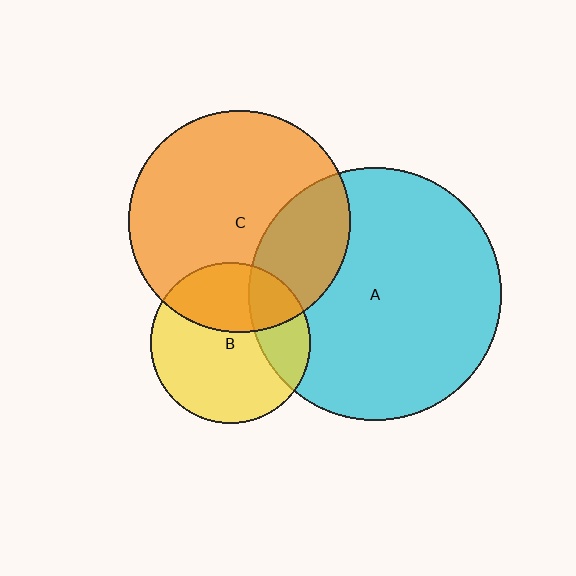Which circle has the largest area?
Circle A (cyan).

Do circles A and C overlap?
Yes.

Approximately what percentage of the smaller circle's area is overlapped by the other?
Approximately 25%.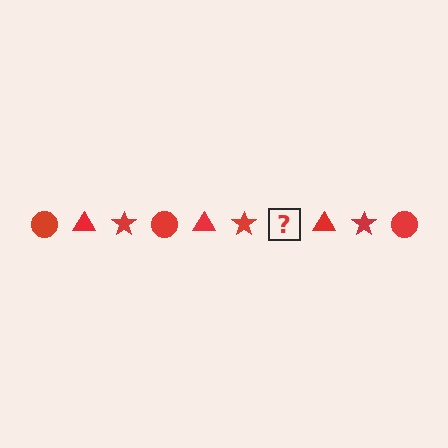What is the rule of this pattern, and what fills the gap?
The rule is that the pattern cycles through circle, triangle, star shapes in red. The gap should be filled with a red circle.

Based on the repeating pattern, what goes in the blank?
The blank should be a red circle.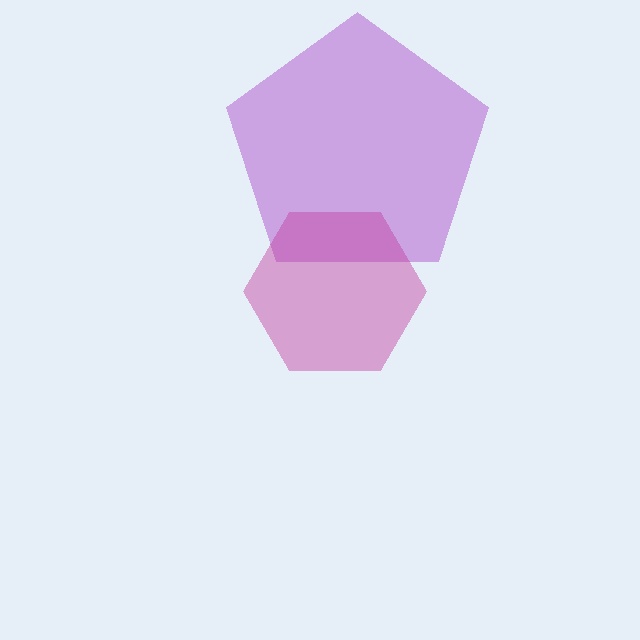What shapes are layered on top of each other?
The layered shapes are: a purple pentagon, a magenta hexagon.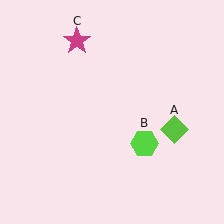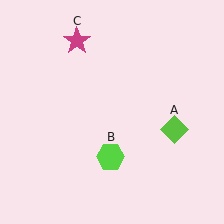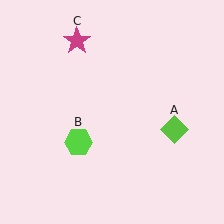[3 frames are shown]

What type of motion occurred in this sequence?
The lime hexagon (object B) rotated clockwise around the center of the scene.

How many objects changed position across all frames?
1 object changed position: lime hexagon (object B).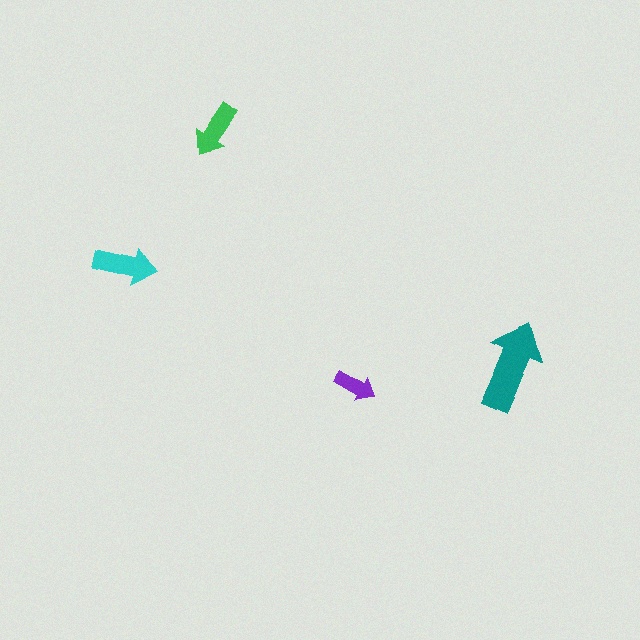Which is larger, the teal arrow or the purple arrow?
The teal one.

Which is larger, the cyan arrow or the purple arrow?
The cyan one.